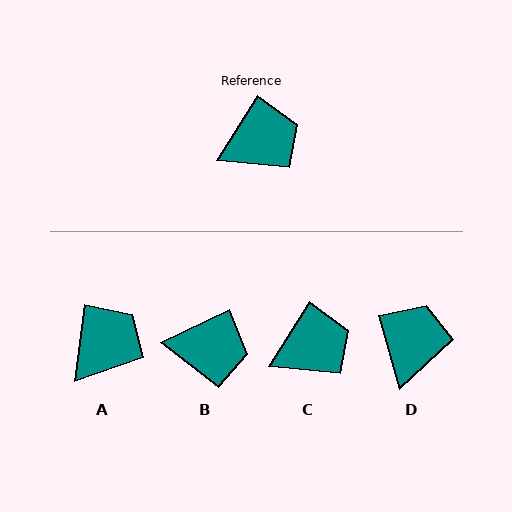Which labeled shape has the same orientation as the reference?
C.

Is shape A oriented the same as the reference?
No, it is off by about 25 degrees.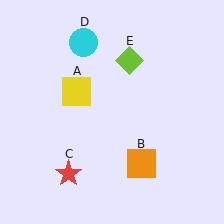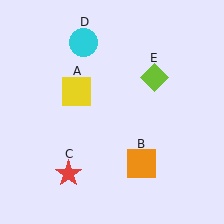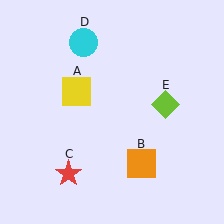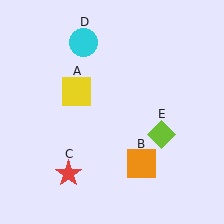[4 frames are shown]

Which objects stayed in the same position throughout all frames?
Yellow square (object A) and orange square (object B) and red star (object C) and cyan circle (object D) remained stationary.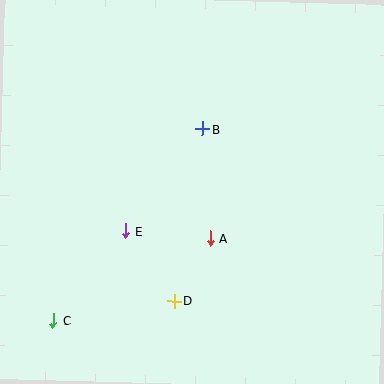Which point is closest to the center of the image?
Point A at (210, 238) is closest to the center.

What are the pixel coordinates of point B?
Point B is at (202, 129).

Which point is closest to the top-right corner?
Point B is closest to the top-right corner.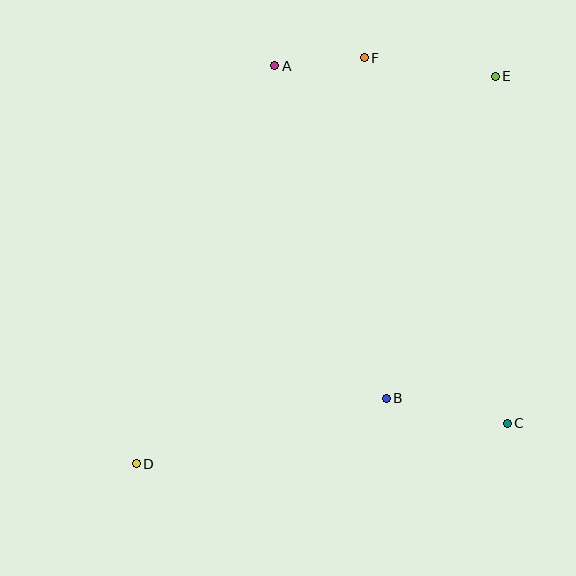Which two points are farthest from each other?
Points D and E are farthest from each other.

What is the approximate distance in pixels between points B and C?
The distance between B and C is approximately 124 pixels.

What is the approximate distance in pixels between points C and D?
The distance between C and D is approximately 373 pixels.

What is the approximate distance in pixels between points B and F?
The distance between B and F is approximately 342 pixels.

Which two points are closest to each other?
Points A and F are closest to each other.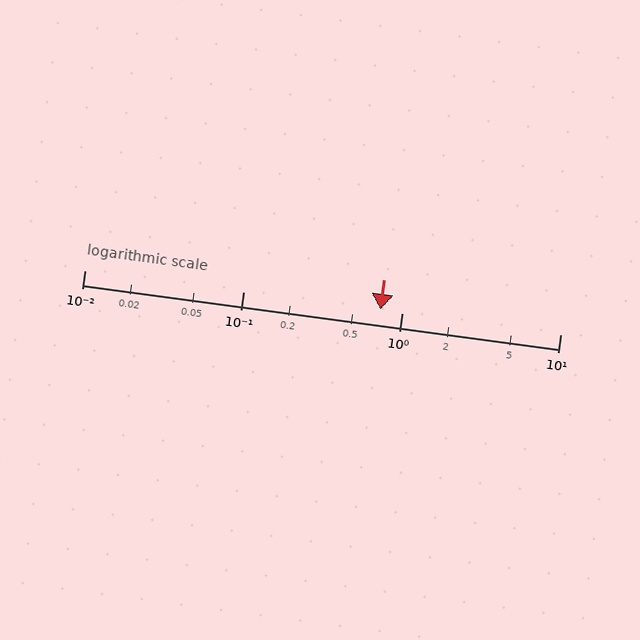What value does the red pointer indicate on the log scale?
The pointer indicates approximately 0.73.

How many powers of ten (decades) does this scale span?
The scale spans 3 decades, from 0.01 to 10.